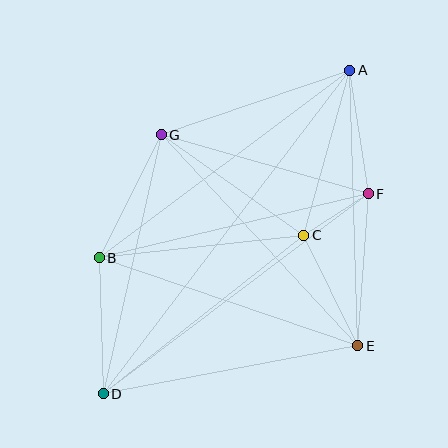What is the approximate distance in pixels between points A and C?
The distance between A and C is approximately 171 pixels.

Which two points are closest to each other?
Points C and F are closest to each other.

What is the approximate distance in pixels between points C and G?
The distance between C and G is approximately 174 pixels.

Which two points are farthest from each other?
Points A and D are farthest from each other.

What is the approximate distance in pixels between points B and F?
The distance between B and F is approximately 276 pixels.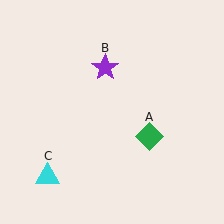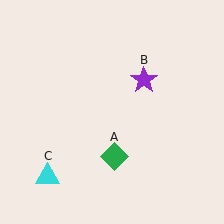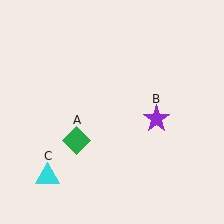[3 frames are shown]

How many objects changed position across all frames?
2 objects changed position: green diamond (object A), purple star (object B).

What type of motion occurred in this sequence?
The green diamond (object A), purple star (object B) rotated clockwise around the center of the scene.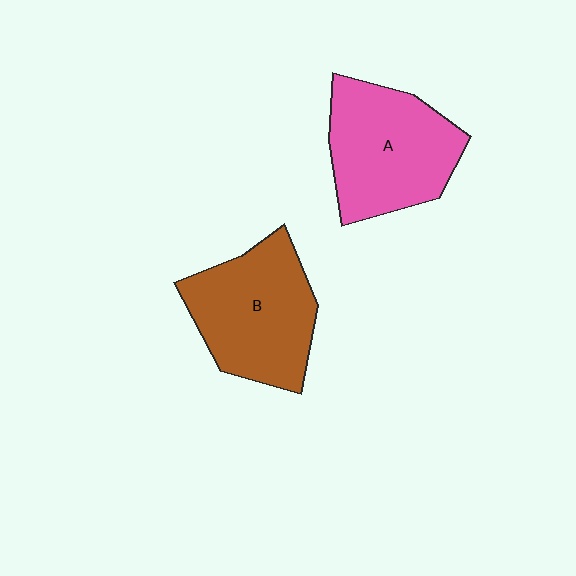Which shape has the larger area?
Shape B (brown).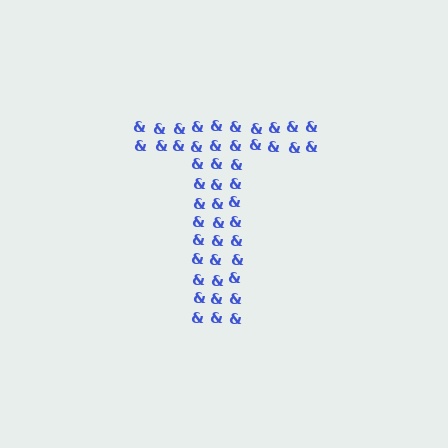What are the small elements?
The small elements are ampersands.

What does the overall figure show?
The overall figure shows the letter T.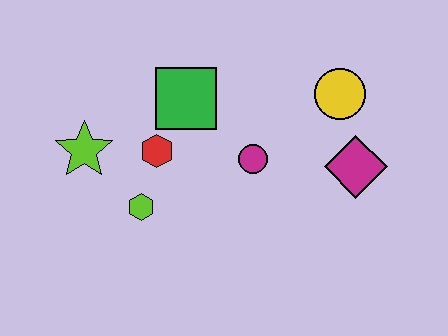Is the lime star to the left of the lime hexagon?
Yes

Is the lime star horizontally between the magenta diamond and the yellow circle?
No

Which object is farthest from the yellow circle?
The lime star is farthest from the yellow circle.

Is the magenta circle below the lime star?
Yes